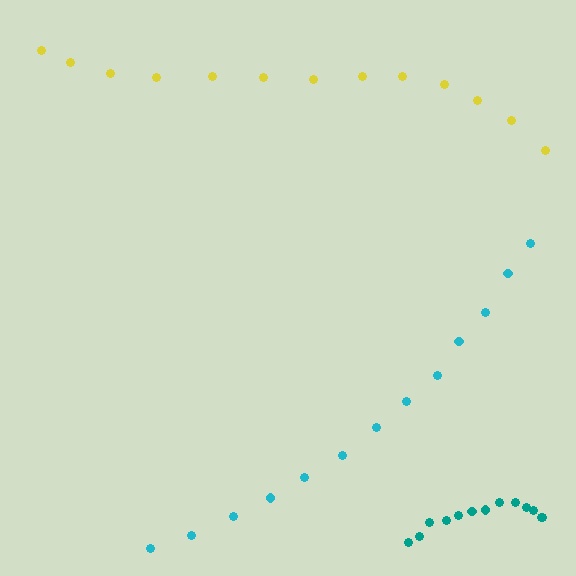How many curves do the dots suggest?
There are 3 distinct paths.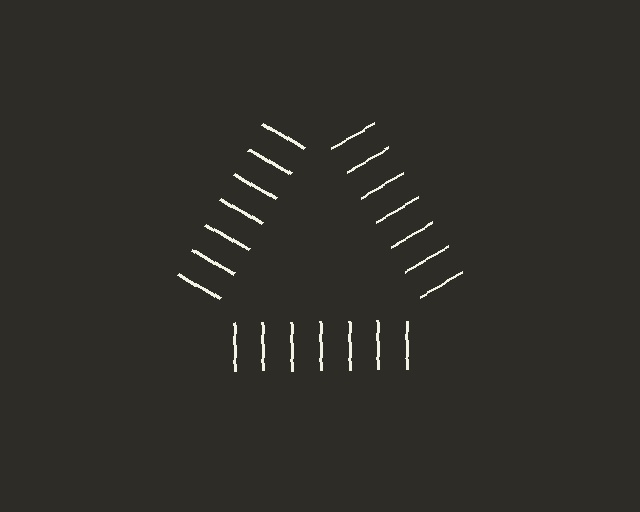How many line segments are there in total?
21 — 7 along each of the 3 edges.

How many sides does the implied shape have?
3 sides — the line-ends trace a triangle.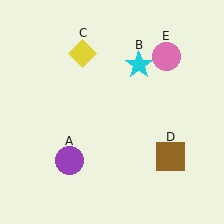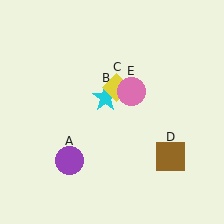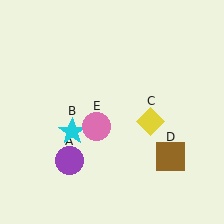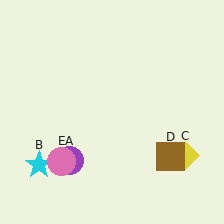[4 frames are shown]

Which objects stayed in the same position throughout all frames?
Purple circle (object A) and brown square (object D) remained stationary.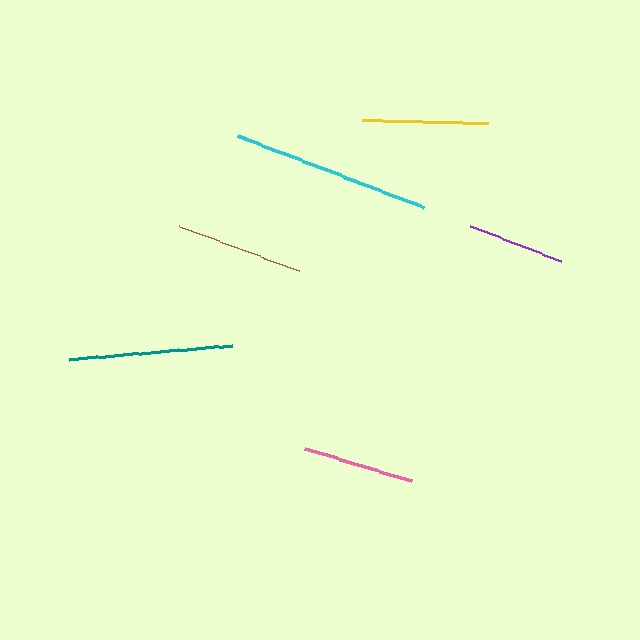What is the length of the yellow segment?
The yellow segment is approximately 125 pixels long.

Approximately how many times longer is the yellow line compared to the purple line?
The yellow line is approximately 1.3 times the length of the purple line.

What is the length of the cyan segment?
The cyan segment is approximately 200 pixels long.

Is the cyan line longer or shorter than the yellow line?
The cyan line is longer than the yellow line.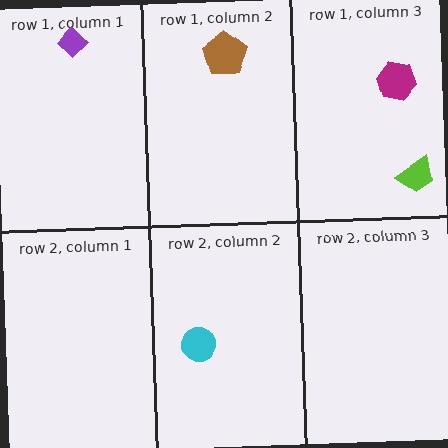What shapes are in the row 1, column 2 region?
The brown pentagon.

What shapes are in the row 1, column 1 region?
The purple diamond.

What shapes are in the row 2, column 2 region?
The cyan circle.